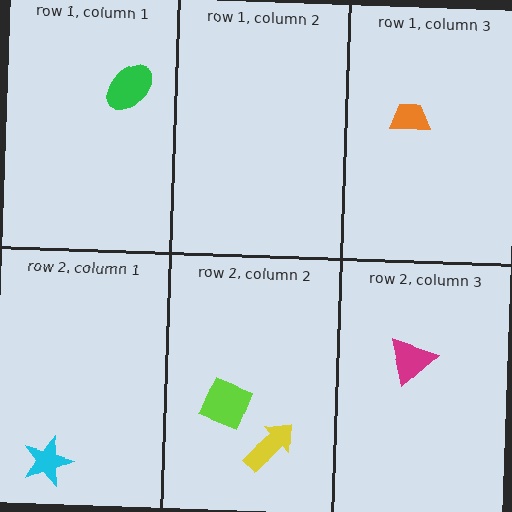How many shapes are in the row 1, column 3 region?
1.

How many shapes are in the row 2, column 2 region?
2.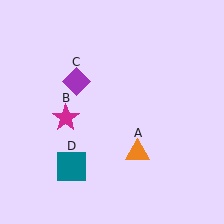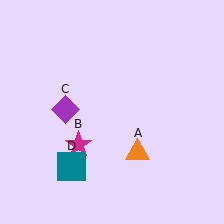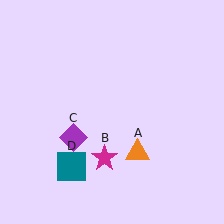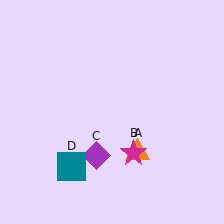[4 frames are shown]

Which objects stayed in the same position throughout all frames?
Orange triangle (object A) and teal square (object D) remained stationary.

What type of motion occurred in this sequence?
The magenta star (object B), purple diamond (object C) rotated counterclockwise around the center of the scene.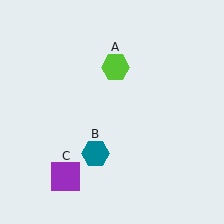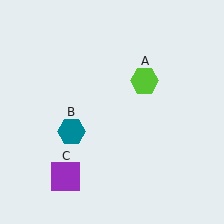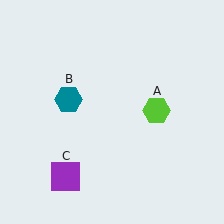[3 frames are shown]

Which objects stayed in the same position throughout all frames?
Purple square (object C) remained stationary.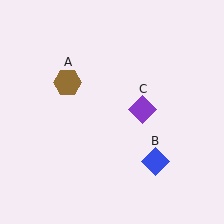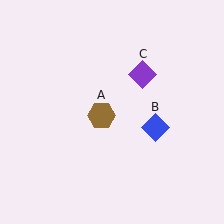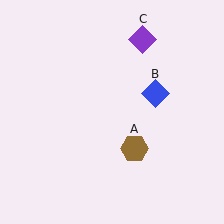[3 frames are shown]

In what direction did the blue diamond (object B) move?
The blue diamond (object B) moved up.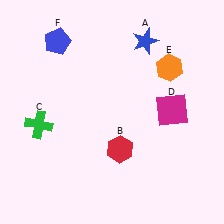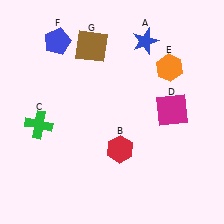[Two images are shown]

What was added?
A brown square (G) was added in Image 2.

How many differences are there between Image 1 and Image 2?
There is 1 difference between the two images.